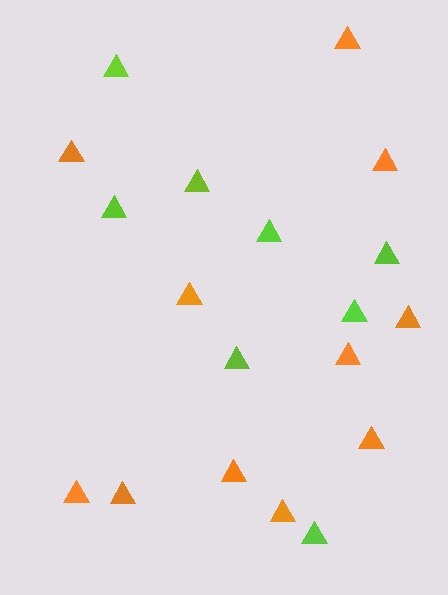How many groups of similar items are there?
There are 2 groups: one group of orange triangles (11) and one group of lime triangles (8).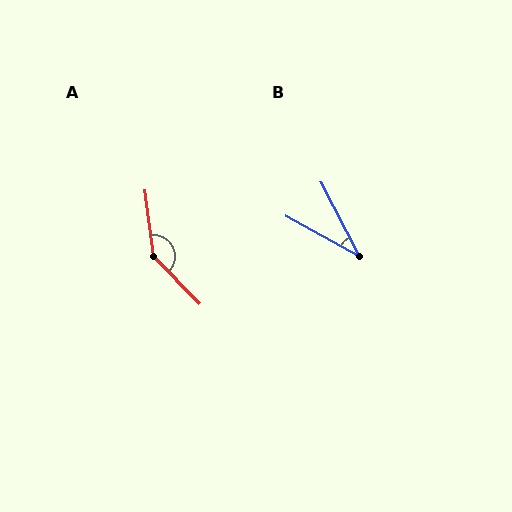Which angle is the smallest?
B, at approximately 34 degrees.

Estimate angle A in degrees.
Approximately 143 degrees.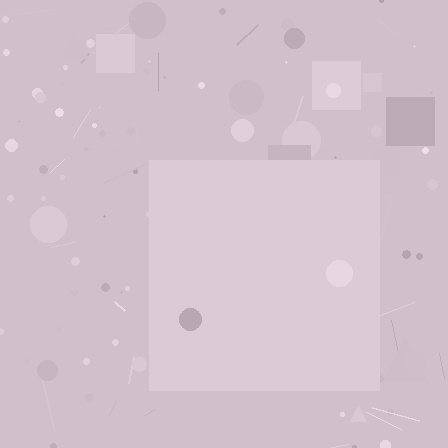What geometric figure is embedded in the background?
A square is embedded in the background.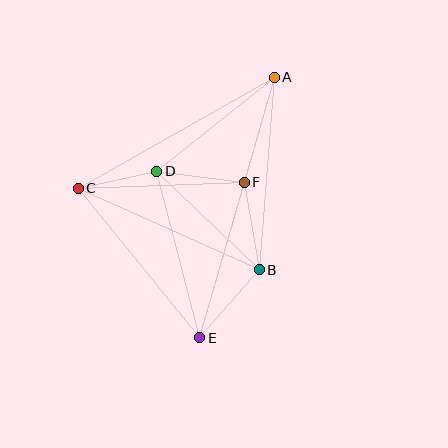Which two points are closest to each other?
Points C and D are closest to each other.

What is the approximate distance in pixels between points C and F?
The distance between C and F is approximately 166 pixels.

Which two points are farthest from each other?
Points A and E are farthest from each other.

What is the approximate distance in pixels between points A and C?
The distance between A and C is approximately 225 pixels.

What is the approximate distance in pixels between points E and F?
The distance between E and F is approximately 162 pixels.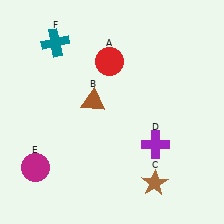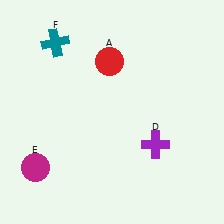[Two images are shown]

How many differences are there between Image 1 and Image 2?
There are 2 differences between the two images.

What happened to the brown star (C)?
The brown star (C) was removed in Image 2. It was in the bottom-right area of Image 1.